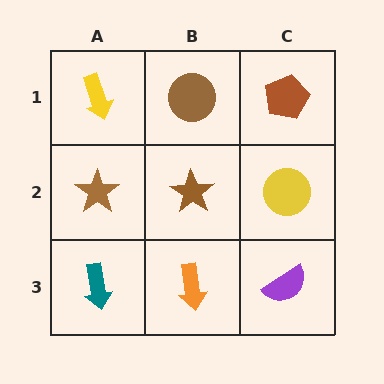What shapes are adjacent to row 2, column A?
A yellow arrow (row 1, column A), a teal arrow (row 3, column A), a brown star (row 2, column B).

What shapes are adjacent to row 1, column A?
A brown star (row 2, column A), a brown circle (row 1, column B).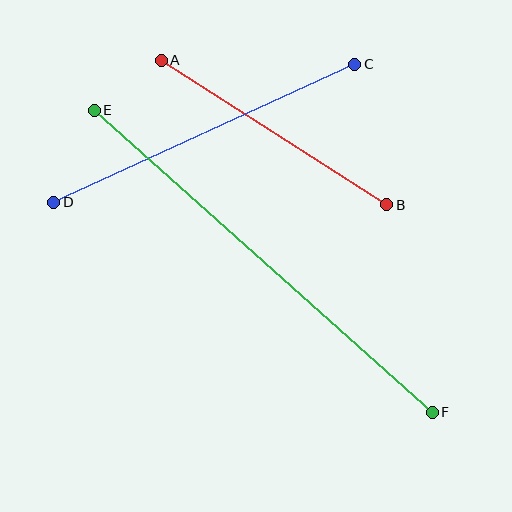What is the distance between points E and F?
The distance is approximately 453 pixels.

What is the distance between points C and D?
The distance is approximately 331 pixels.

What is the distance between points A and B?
The distance is approximately 268 pixels.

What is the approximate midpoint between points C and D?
The midpoint is at approximately (204, 133) pixels.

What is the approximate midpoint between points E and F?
The midpoint is at approximately (263, 261) pixels.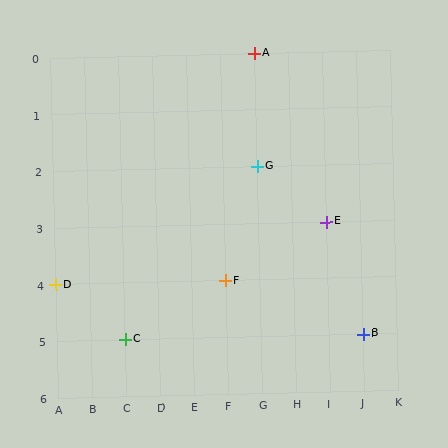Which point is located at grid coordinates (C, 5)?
Point C is at (C, 5).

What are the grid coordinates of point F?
Point F is at grid coordinates (F, 4).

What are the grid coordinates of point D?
Point D is at grid coordinates (A, 4).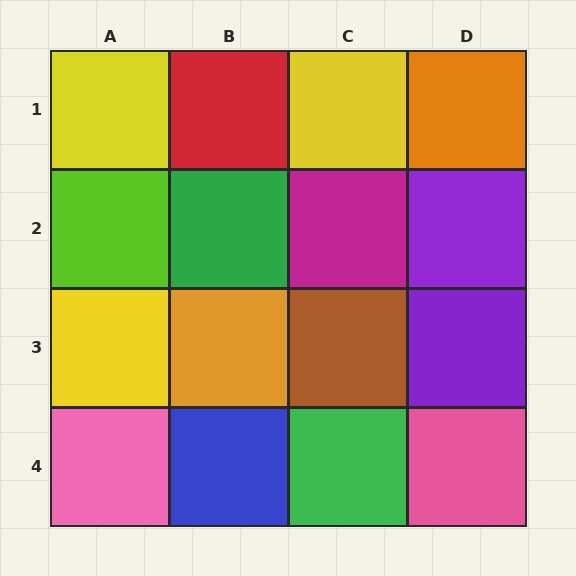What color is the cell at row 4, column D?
Pink.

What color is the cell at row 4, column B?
Blue.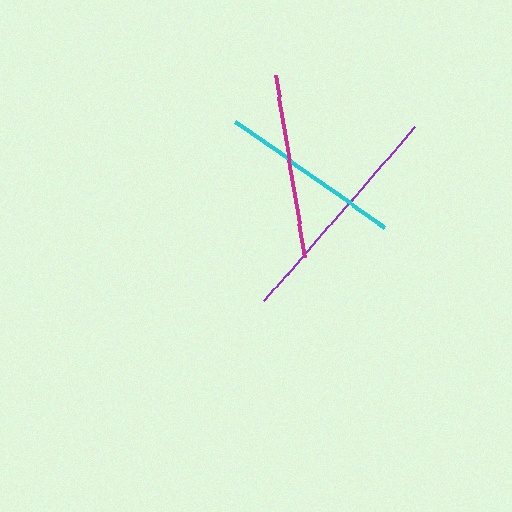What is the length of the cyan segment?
The cyan segment is approximately 183 pixels long.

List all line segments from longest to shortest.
From longest to shortest: purple, magenta, cyan.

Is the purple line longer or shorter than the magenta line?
The purple line is longer than the magenta line.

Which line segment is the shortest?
The cyan line is the shortest at approximately 183 pixels.